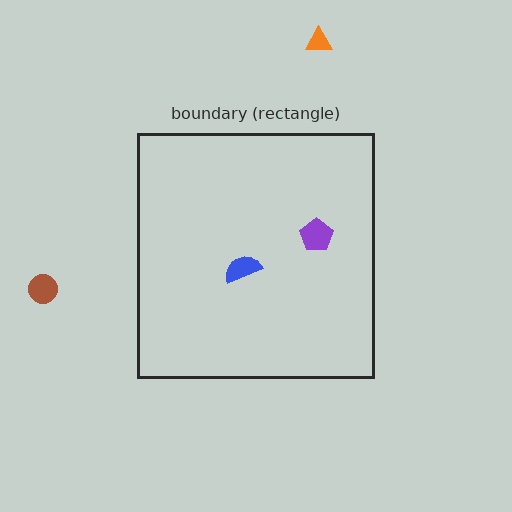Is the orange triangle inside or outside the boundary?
Outside.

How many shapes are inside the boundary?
2 inside, 2 outside.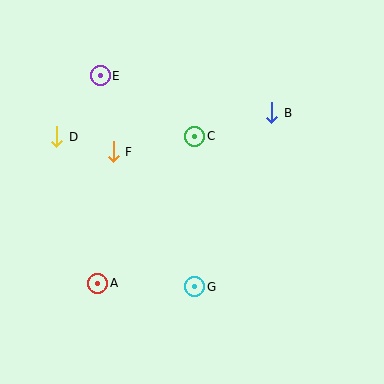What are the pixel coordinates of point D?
Point D is at (57, 137).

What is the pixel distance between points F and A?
The distance between F and A is 133 pixels.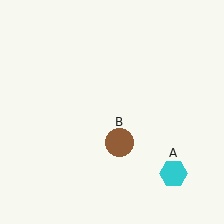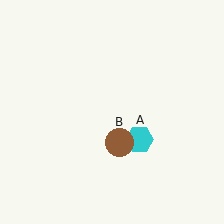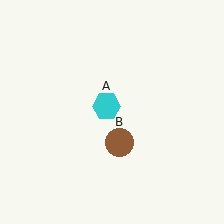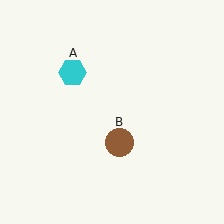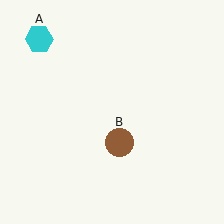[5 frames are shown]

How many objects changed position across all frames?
1 object changed position: cyan hexagon (object A).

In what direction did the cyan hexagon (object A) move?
The cyan hexagon (object A) moved up and to the left.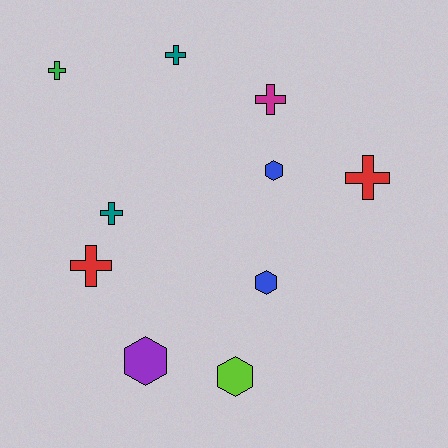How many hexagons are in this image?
There are 4 hexagons.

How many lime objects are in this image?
There is 1 lime object.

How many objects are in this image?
There are 10 objects.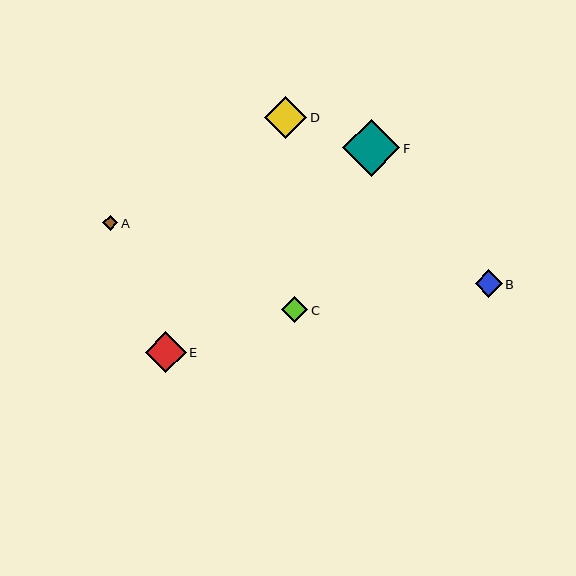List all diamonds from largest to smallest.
From largest to smallest: F, D, E, B, C, A.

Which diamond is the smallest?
Diamond A is the smallest with a size of approximately 15 pixels.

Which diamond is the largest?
Diamond F is the largest with a size of approximately 57 pixels.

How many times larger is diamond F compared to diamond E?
Diamond F is approximately 1.4 times the size of diamond E.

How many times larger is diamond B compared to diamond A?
Diamond B is approximately 1.8 times the size of diamond A.